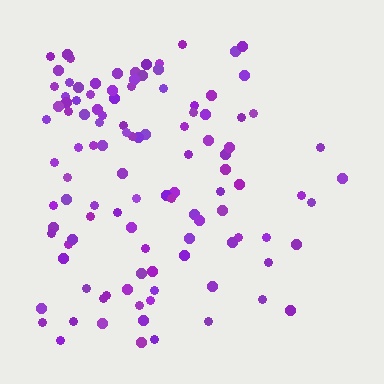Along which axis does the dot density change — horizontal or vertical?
Horizontal.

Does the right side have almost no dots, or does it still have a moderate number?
Still a moderate number, just noticeably fewer than the left.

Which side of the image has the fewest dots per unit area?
The right.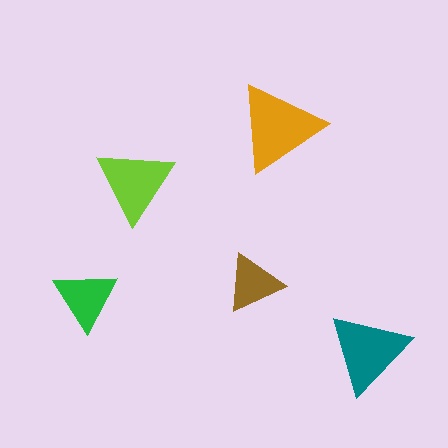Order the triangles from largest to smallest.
the orange one, the teal one, the lime one, the green one, the brown one.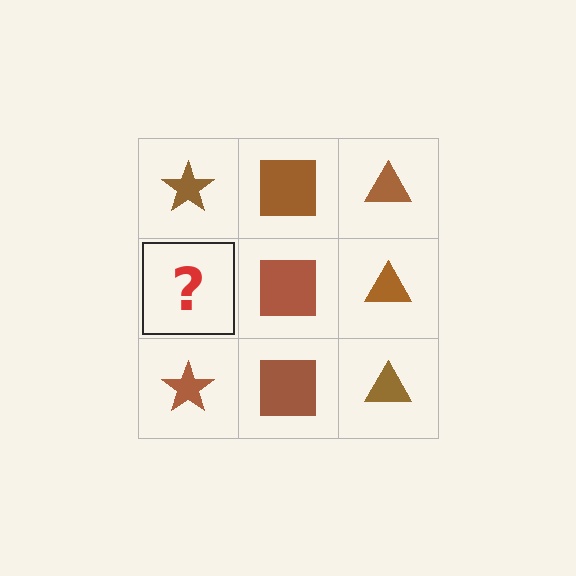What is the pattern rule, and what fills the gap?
The rule is that each column has a consistent shape. The gap should be filled with a brown star.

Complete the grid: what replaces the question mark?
The question mark should be replaced with a brown star.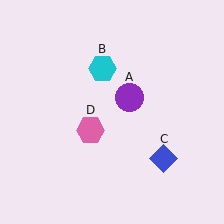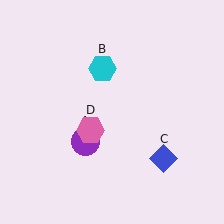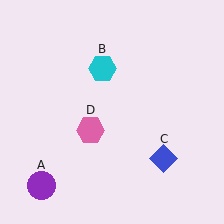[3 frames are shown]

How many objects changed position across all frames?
1 object changed position: purple circle (object A).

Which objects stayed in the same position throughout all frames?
Cyan hexagon (object B) and blue diamond (object C) and pink hexagon (object D) remained stationary.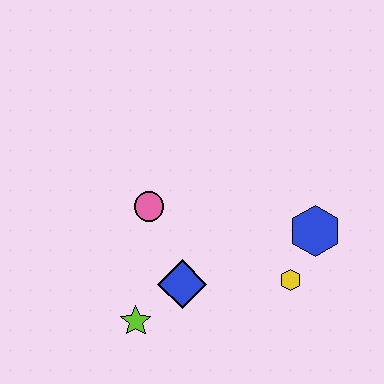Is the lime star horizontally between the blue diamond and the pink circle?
No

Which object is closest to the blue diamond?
The lime star is closest to the blue diamond.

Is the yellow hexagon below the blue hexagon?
Yes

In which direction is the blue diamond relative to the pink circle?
The blue diamond is below the pink circle.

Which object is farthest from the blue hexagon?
The lime star is farthest from the blue hexagon.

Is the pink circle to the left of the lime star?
No